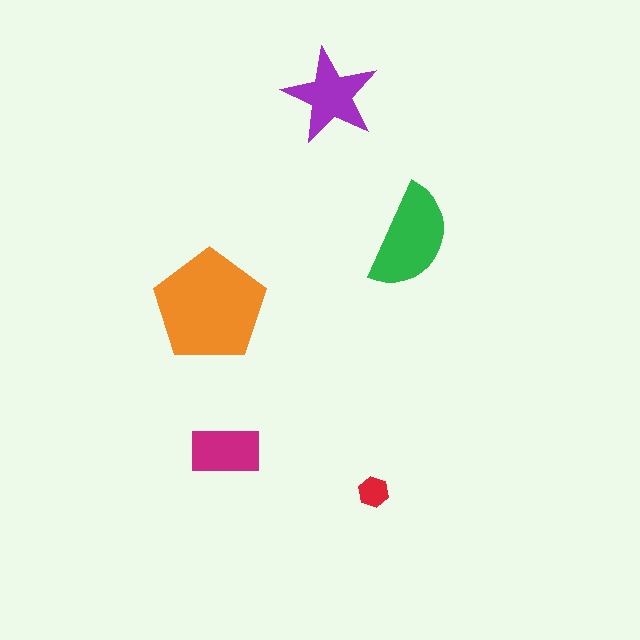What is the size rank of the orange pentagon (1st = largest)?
1st.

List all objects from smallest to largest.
The red hexagon, the magenta rectangle, the purple star, the green semicircle, the orange pentagon.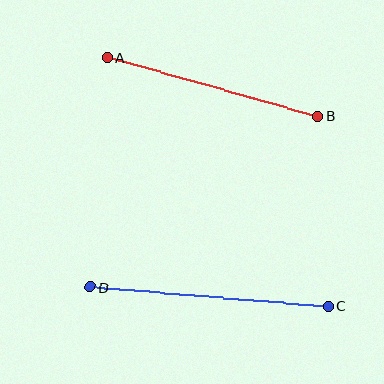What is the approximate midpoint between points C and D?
The midpoint is at approximately (209, 297) pixels.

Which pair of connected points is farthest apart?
Points C and D are farthest apart.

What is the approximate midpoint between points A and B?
The midpoint is at approximately (213, 87) pixels.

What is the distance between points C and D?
The distance is approximately 239 pixels.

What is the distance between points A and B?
The distance is approximately 219 pixels.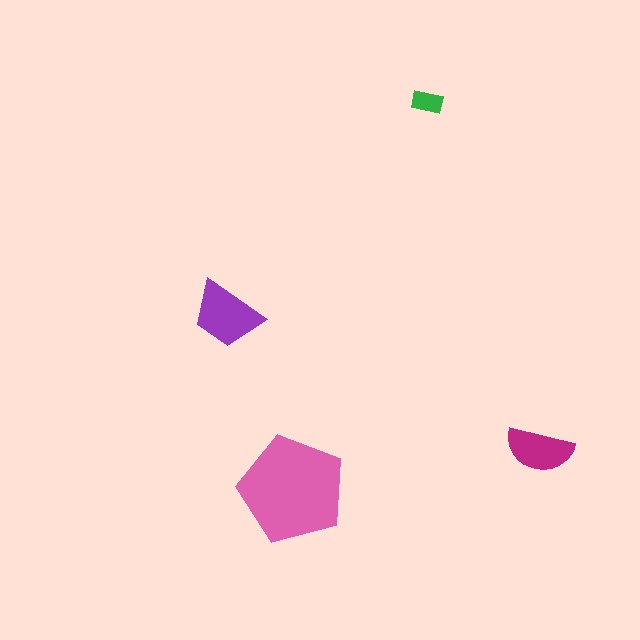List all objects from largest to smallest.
The pink pentagon, the purple trapezoid, the magenta semicircle, the green rectangle.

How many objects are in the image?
There are 4 objects in the image.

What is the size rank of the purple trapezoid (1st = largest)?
2nd.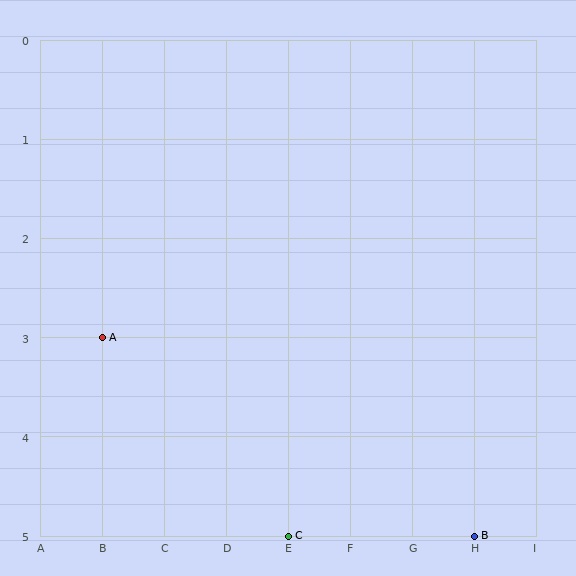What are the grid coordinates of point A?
Point A is at grid coordinates (B, 3).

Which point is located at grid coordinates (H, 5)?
Point B is at (H, 5).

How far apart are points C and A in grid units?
Points C and A are 3 columns and 2 rows apart (about 3.6 grid units diagonally).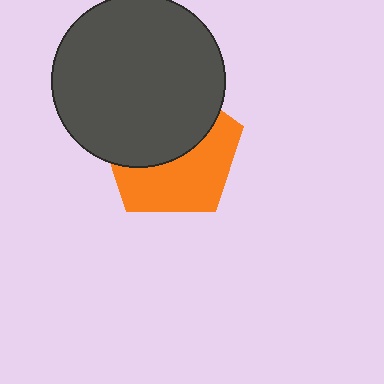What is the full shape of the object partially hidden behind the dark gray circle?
The partially hidden object is an orange pentagon.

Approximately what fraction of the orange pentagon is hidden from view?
Roughly 51% of the orange pentagon is hidden behind the dark gray circle.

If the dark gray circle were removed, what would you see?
You would see the complete orange pentagon.